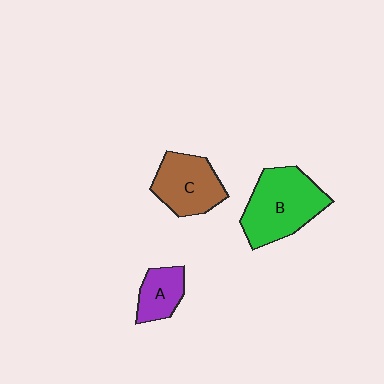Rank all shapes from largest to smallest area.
From largest to smallest: B (green), C (brown), A (purple).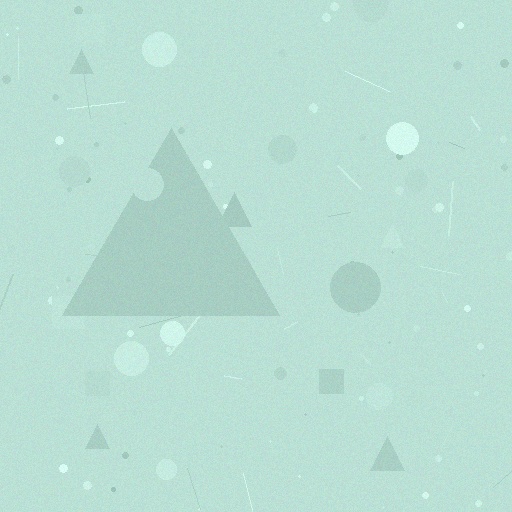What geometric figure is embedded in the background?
A triangle is embedded in the background.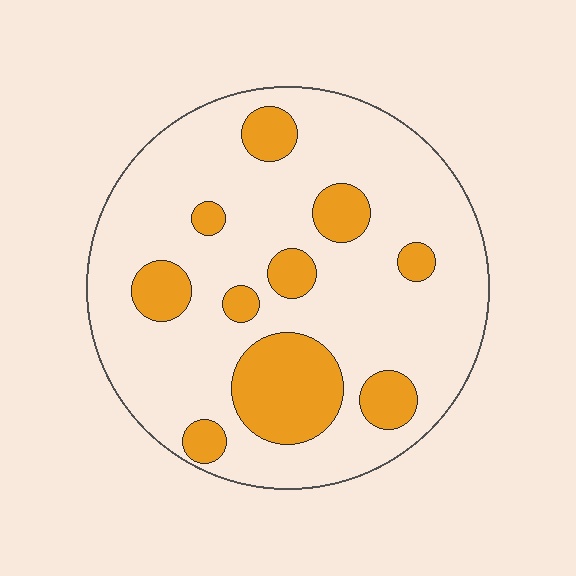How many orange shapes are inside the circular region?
10.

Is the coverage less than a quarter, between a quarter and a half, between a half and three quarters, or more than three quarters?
Less than a quarter.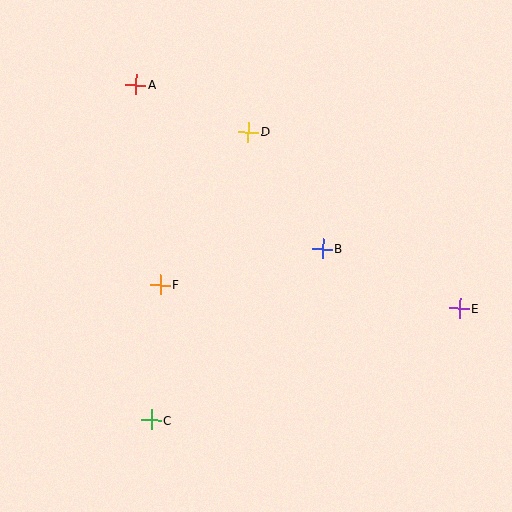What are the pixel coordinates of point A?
Point A is at (136, 85).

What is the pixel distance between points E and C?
The distance between E and C is 328 pixels.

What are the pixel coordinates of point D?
Point D is at (248, 132).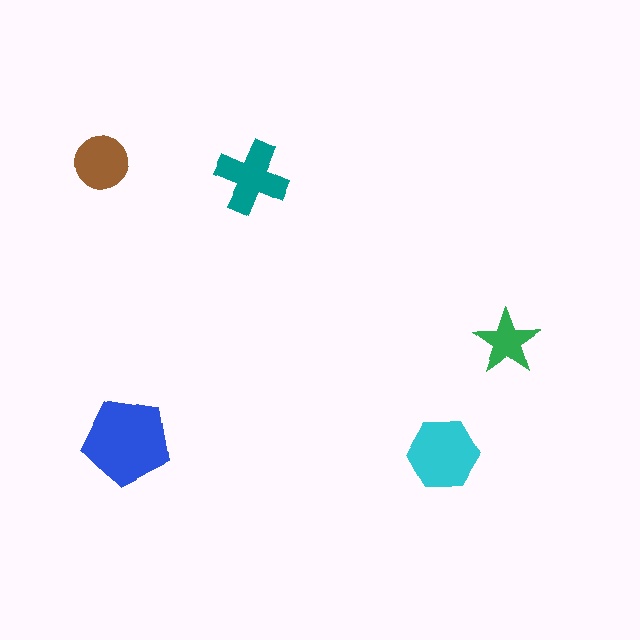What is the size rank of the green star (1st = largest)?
5th.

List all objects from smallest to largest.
The green star, the brown circle, the teal cross, the cyan hexagon, the blue pentagon.